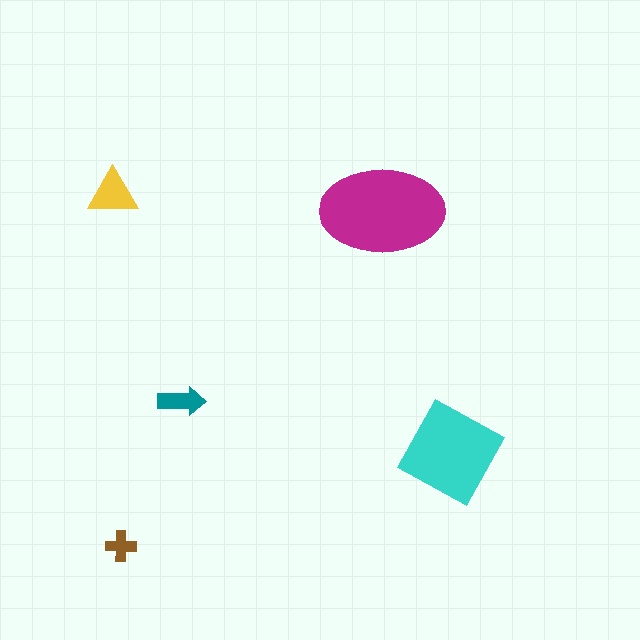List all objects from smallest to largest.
The brown cross, the teal arrow, the yellow triangle, the cyan square, the magenta ellipse.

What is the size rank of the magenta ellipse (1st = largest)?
1st.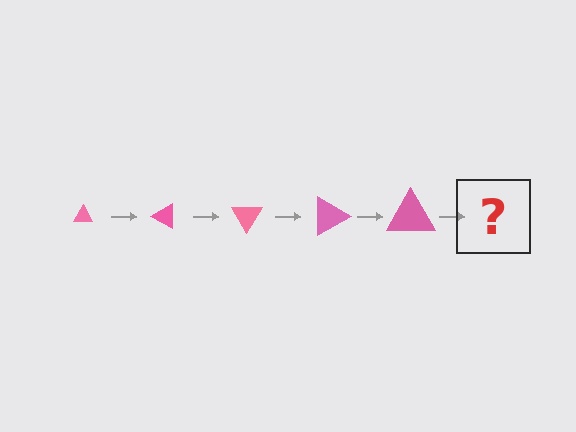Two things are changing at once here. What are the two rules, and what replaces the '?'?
The two rules are that the triangle grows larger each step and it rotates 30 degrees each step. The '?' should be a triangle, larger than the previous one and rotated 150 degrees from the start.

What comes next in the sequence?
The next element should be a triangle, larger than the previous one and rotated 150 degrees from the start.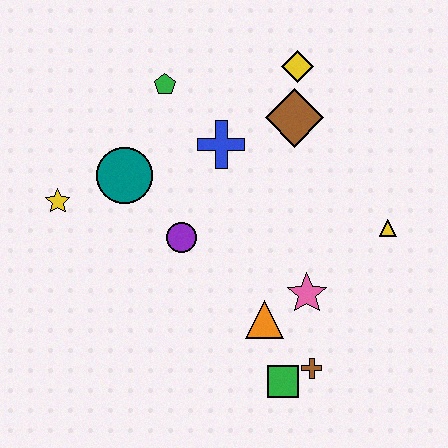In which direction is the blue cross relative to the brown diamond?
The blue cross is to the left of the brown diamond.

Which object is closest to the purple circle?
The teal circle is closest to the purple circle.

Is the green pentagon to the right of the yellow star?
Yes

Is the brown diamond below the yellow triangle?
No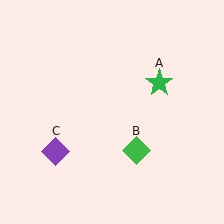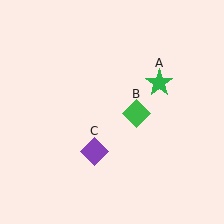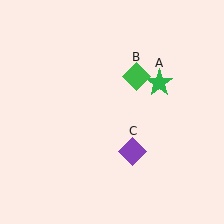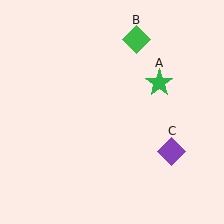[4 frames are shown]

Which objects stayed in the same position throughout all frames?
Green star (object A) remained stationary.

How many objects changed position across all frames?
2 objects changed position: green diamond (object B), purple diamond (object C).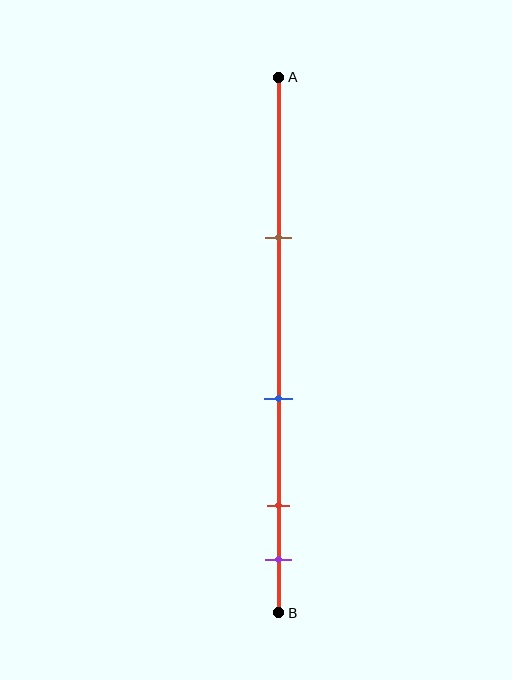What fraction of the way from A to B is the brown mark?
The brown mark is approximately 30% (0.3) of the way from A to B.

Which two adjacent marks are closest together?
The red and purple marks are the closest adjacent pair.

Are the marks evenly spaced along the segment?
No, the marks are not evenly spaced.